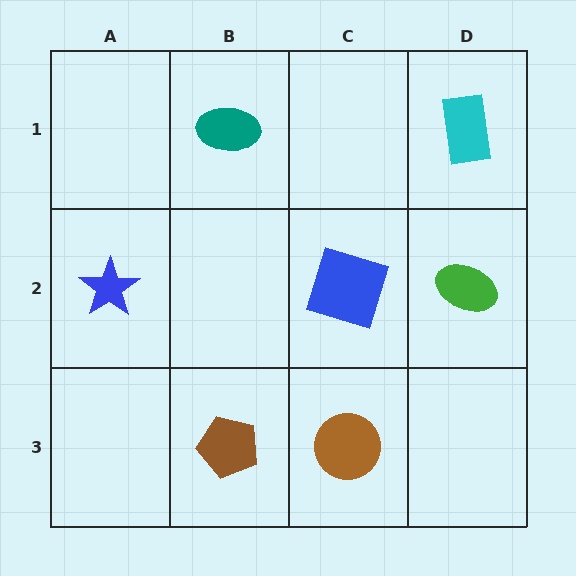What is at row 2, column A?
A blue star.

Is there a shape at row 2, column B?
No, that cell is empty.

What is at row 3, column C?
A brown circle.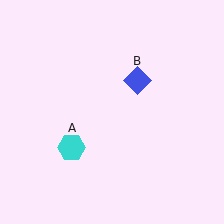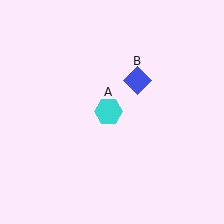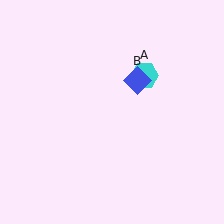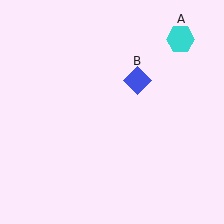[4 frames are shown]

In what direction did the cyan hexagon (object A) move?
The cyan hexagon (object A) moved up and to the right.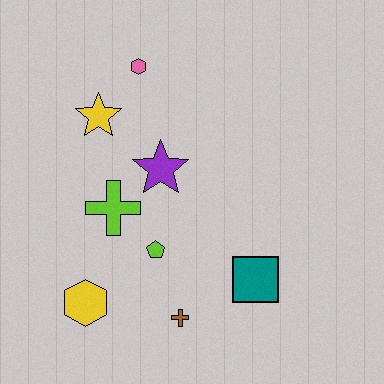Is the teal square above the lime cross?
No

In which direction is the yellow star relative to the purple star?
The yellow star is to the left of the purple star.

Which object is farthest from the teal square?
The pink hexagon is farthest from the teal square.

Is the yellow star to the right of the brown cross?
No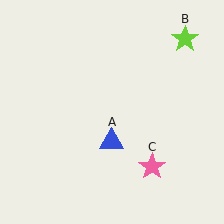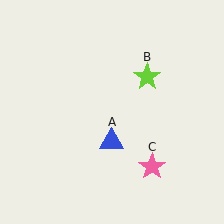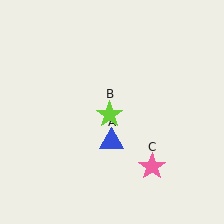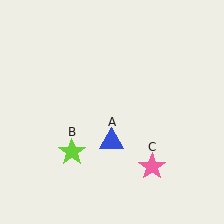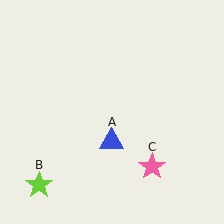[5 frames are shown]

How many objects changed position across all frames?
1 object changed position: lime star (object B).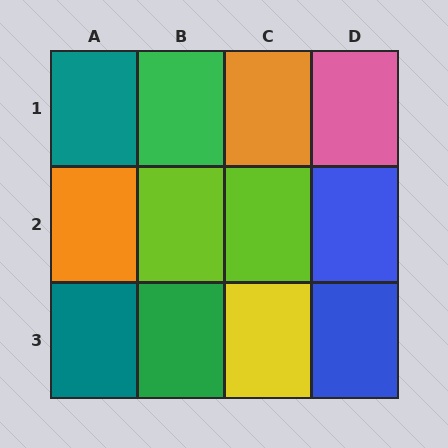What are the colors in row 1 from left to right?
Teal, green, orange, pink.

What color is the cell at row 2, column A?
Orange.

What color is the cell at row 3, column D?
Blue.